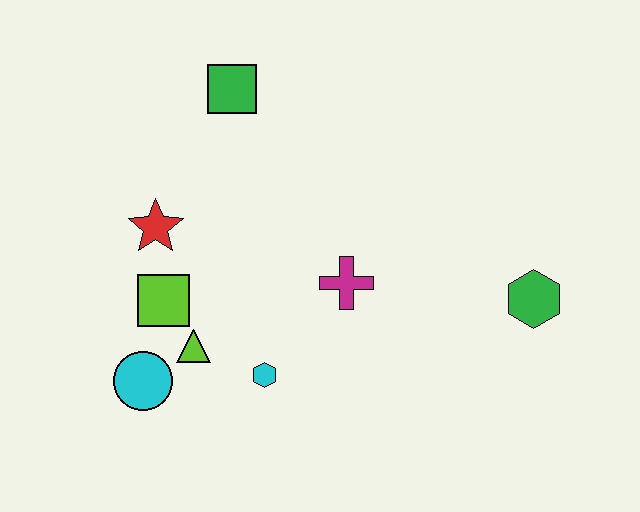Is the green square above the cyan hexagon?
Yes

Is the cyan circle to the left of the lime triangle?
Yes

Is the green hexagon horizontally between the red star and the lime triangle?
No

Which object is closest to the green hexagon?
The magenta cross is closest to the green hexagon.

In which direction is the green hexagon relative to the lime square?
The green hexagon is to the right of the lime square.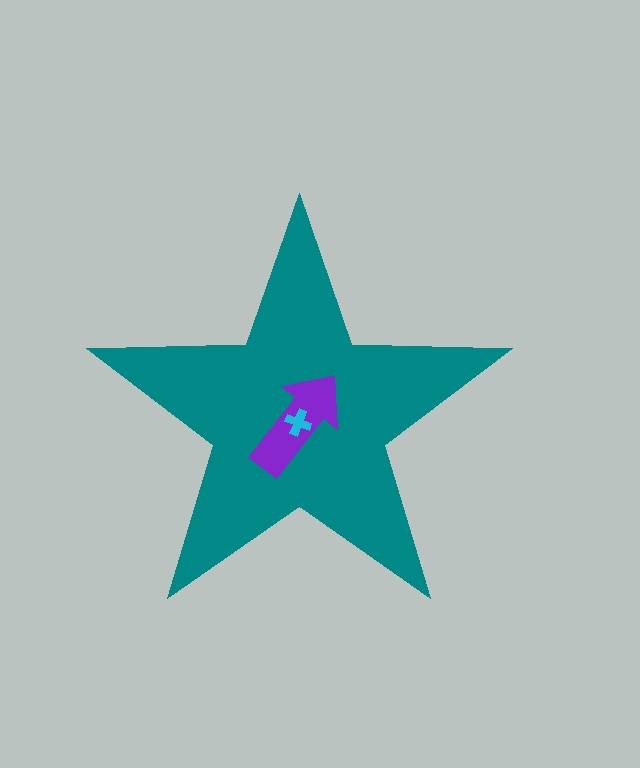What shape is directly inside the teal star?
The purple arrow.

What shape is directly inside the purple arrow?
The cyan cross.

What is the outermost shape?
The teal star.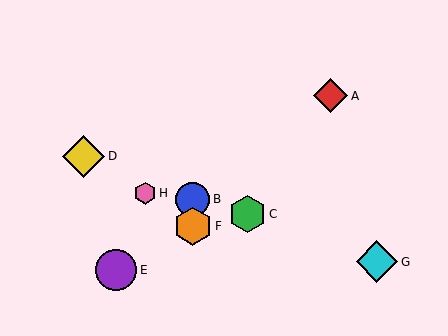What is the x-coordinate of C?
Object C is at x≈248.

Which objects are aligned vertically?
Objects B, F are aligned vertically.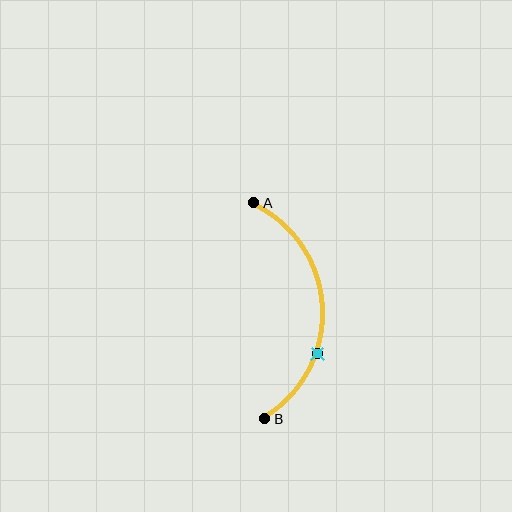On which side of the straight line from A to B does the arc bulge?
The arc bulges to the right of the straight line connecting A and B.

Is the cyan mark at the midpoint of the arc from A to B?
No. The cyan mark lies on the arc but is closer to endpoint B. The arc midpoint would be at the point on the curve equidistant along the arc from both A and B.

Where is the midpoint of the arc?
The arc midpoint is the point on the curve farthest from the straight line joining A and B. It sits to the right of that line.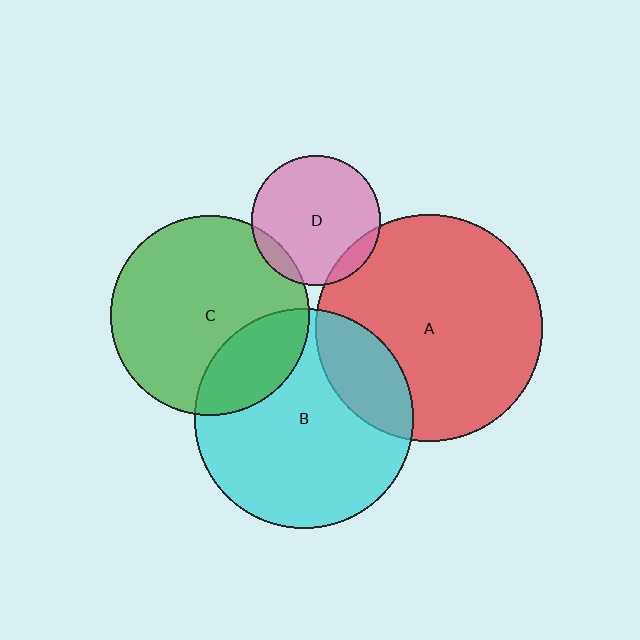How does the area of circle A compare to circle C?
Approximately 1.3 times.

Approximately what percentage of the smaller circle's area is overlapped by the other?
Approximately 25%.